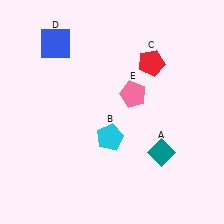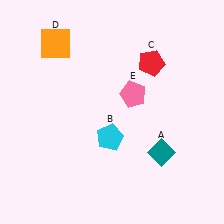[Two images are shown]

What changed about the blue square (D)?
In Image 1, D is blue. In Image 2, it changed to orange.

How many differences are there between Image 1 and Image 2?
There is 1 difference between the two images.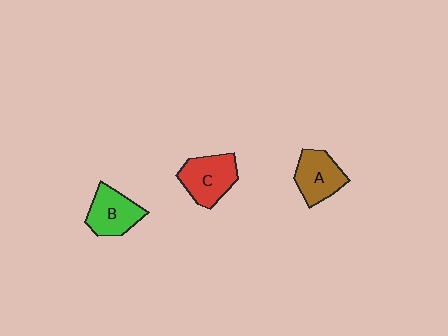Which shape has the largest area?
Shape C (red).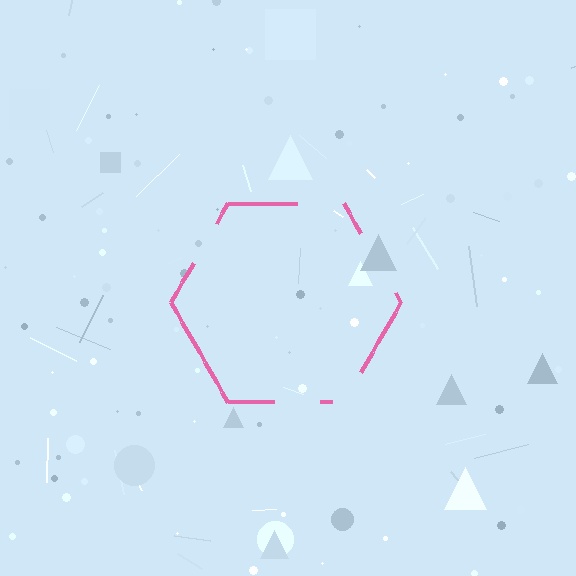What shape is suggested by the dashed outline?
The dashed outline suggests a hexagon.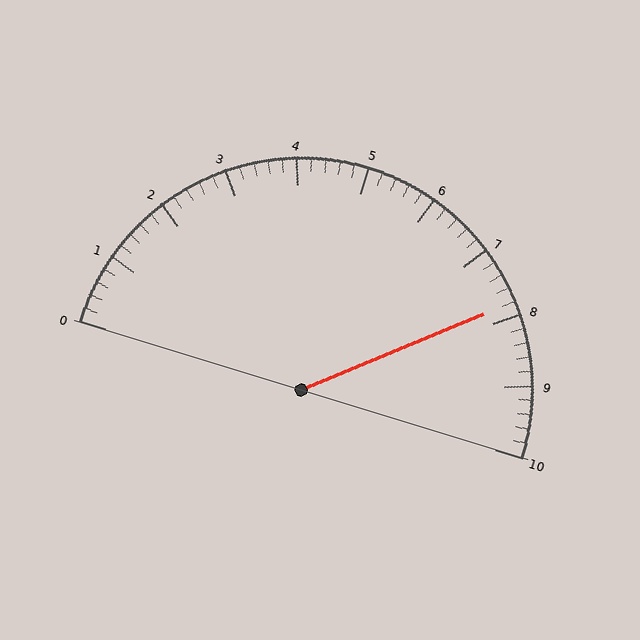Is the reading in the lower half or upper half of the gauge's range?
The reading is in the upper half of the range (0 to 10).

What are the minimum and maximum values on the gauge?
The gauge ranges from 0 to 10.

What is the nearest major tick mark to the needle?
The nearest major tick mark is 8.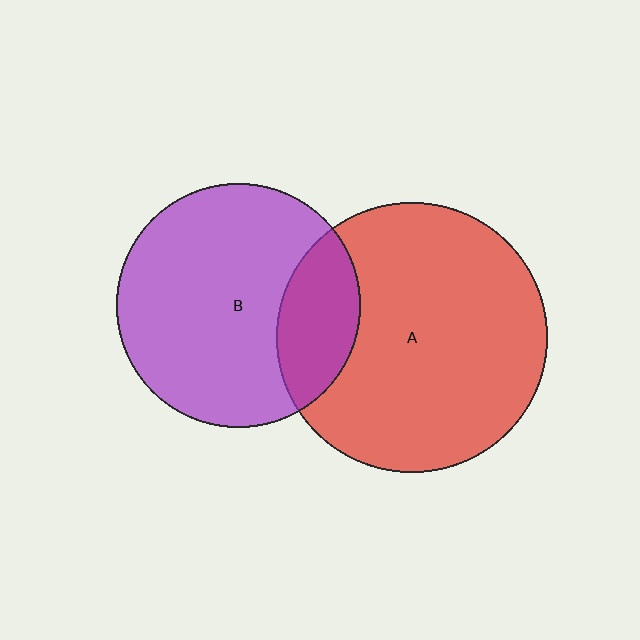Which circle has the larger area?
Circle A (red).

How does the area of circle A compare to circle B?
Approximately 1.2 times.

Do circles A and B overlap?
Yes.